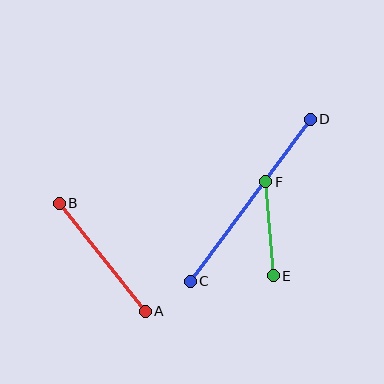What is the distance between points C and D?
The distance is approximately 202 pixels.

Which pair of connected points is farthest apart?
Points C and D are farthest apart.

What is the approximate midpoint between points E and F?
The midpoint is at approximately (269, 229) pixels.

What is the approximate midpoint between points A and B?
The midpoint is at approximately (102, 257) pixels.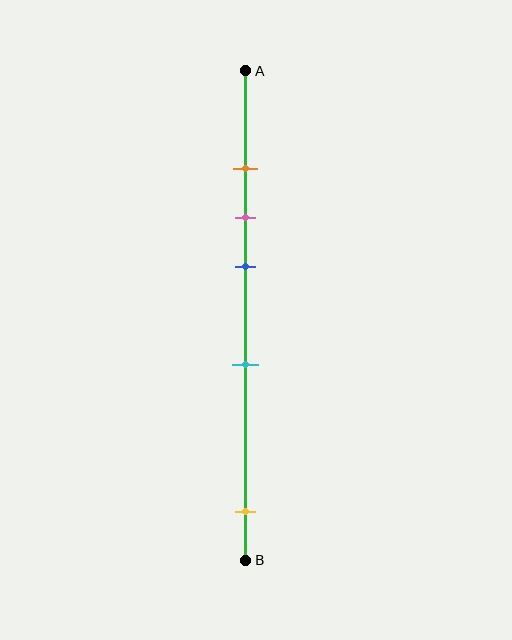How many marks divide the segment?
There are 5 marks dividing the segment.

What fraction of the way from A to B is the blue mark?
The blue mark is approximately 40% (0.4) of the way from A to B.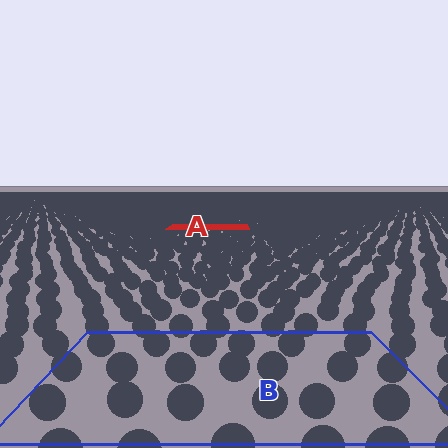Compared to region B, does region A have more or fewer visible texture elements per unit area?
Region A has more texture elements per unit area — they are packed more densely because it is farther away.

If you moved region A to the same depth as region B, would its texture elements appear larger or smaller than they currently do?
They would appear larger. At a closer depth, the same texture elements are projected at a bigger on-screen size.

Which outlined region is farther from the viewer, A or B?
Region A is farther from the viewer — the texture elements inside it appear smaller and more densely packed.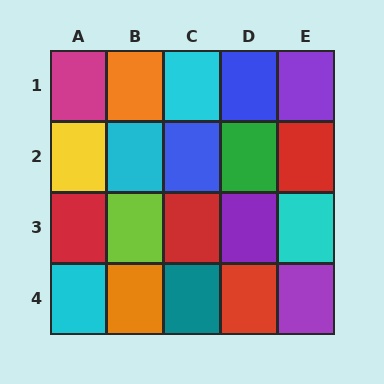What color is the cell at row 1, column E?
Purple.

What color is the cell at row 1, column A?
Magenta.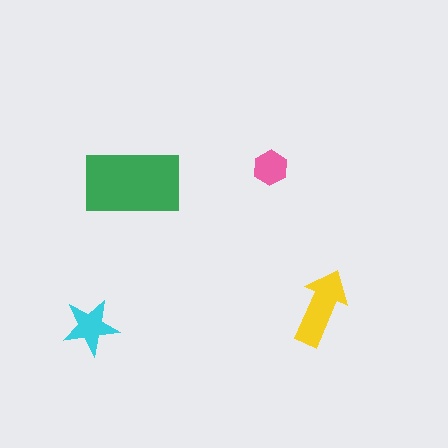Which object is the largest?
The green rectangle.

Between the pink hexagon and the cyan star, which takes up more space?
The cyan star.